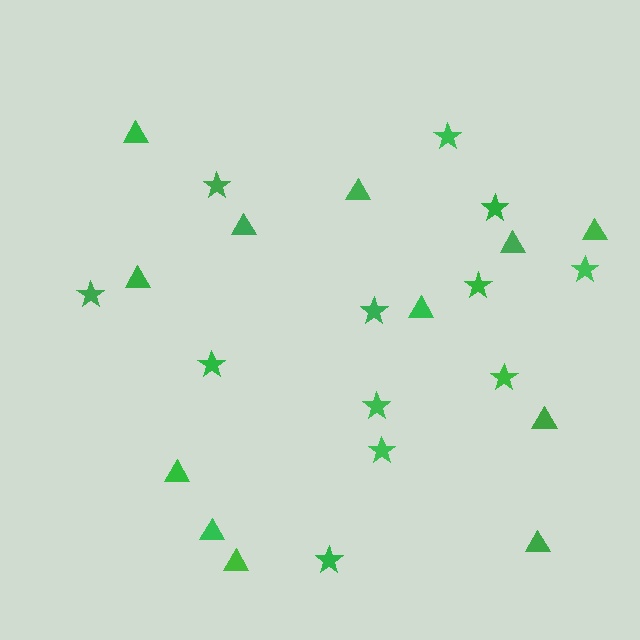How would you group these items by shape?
There are 2 groups: one group of stars (12) and one group of triangles (12).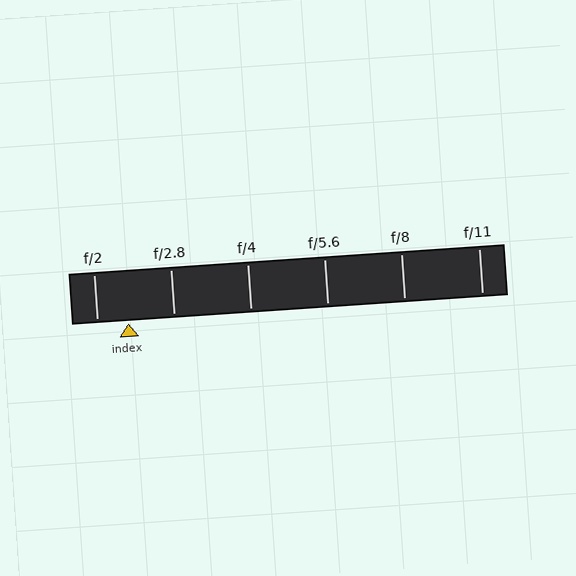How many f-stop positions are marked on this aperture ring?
There are 6 f-stop positions marked.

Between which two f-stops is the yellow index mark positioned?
The index mark is between f/2 and f/2.8.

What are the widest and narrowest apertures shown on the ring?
The widest aperture shown is f/2 and the narrowest is f/11.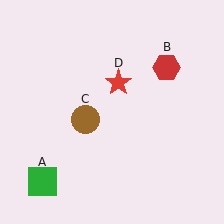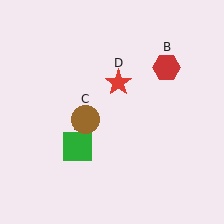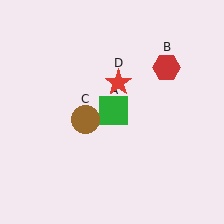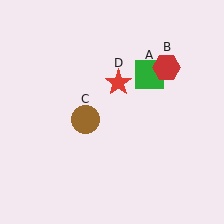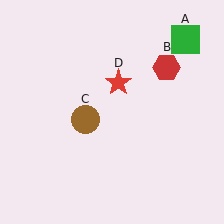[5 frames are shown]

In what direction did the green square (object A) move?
The green square (object A) moved up and to the right.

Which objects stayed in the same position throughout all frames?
Red hexagon (object B) and brown circle (object C) and red star (object D) remained stationary.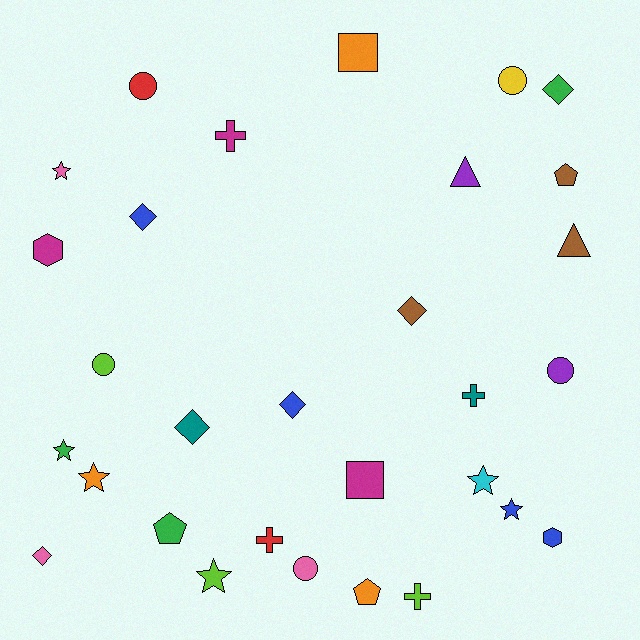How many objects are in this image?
There are 30 objects.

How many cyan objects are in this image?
There is 1 cyan object.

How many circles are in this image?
There are 5 circles.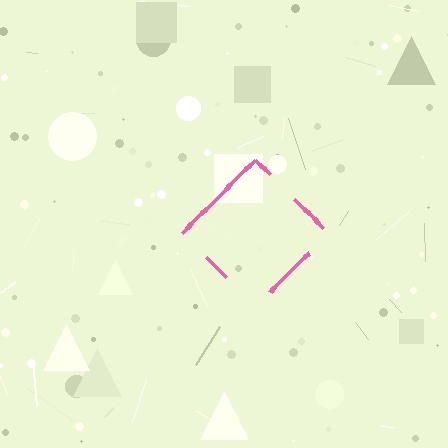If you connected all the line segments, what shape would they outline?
They would outline a diamond.